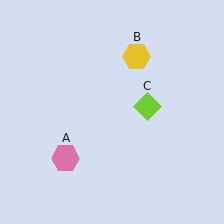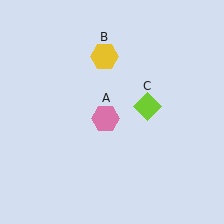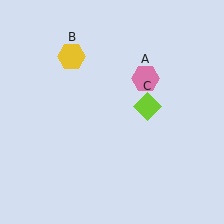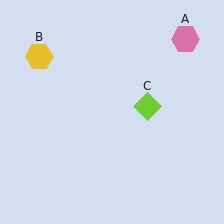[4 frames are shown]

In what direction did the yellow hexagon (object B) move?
The yellow hexagon (object B) moved left.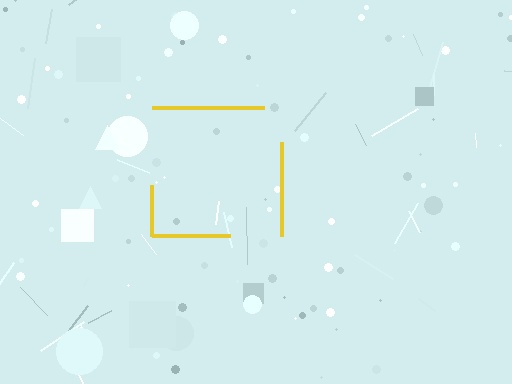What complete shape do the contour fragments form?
The contour fragments form a square.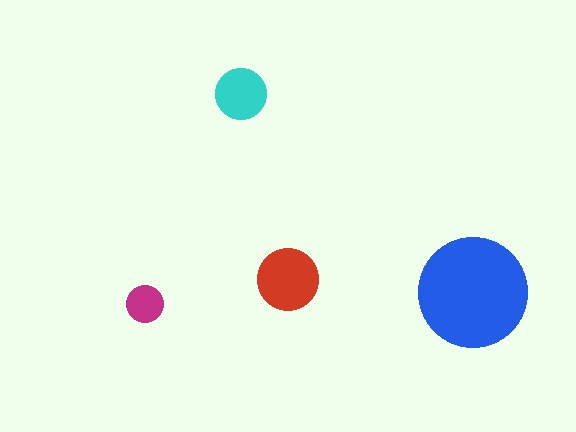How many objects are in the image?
There are 4 objects in the image.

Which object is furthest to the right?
The blue circle is rightmost.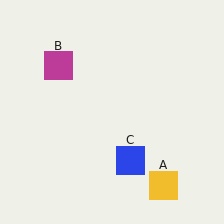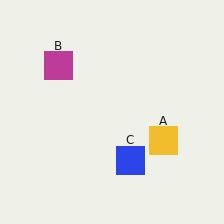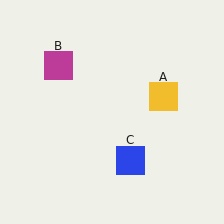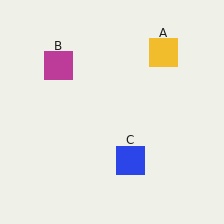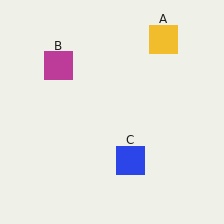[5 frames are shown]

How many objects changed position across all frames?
1 object changed position: yellow square (object A).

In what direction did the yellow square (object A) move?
The yellow square (object A) moved up.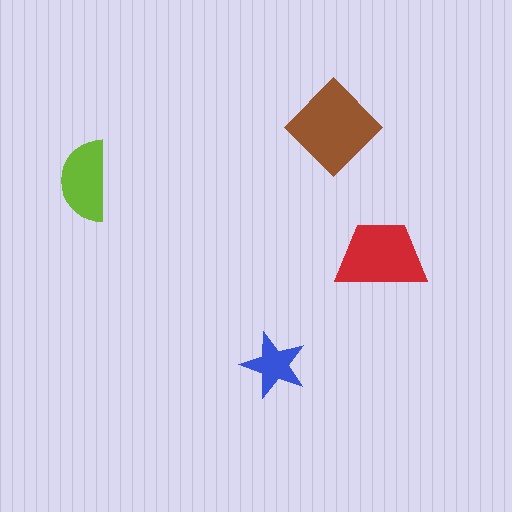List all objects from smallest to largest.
The blue star, the lime semicircle, the red trapezoid, the brown diamond.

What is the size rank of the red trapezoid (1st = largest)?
2nd.